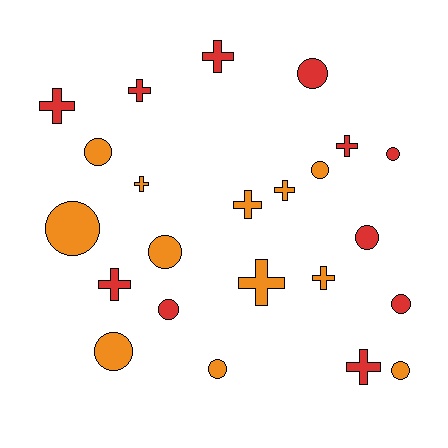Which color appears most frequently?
Orange, with 12 objects.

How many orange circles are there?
There are 7 orange circles.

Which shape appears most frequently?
Circle, with 12 objects.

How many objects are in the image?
There are 23 objects.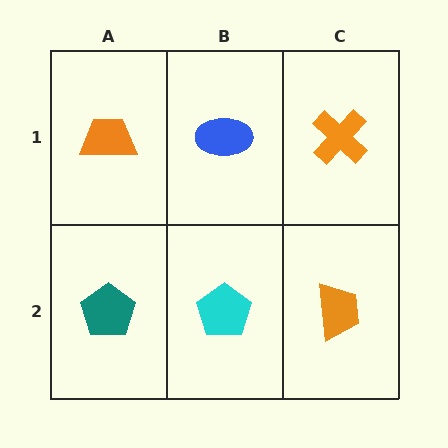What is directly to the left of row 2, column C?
A cyan pentagon.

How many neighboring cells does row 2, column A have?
2.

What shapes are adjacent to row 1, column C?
An orange trapezoid (row 2, column C), a blue ellipse (row 1, column B).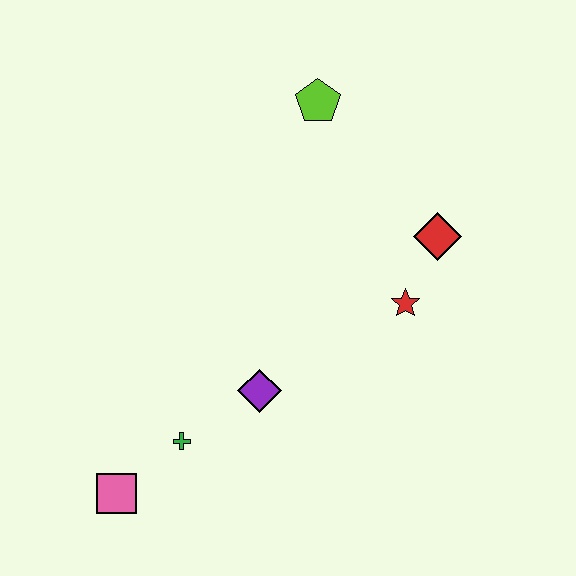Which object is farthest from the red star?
The pink square is farthest from the red star.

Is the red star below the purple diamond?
No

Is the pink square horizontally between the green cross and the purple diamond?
No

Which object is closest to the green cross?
The pink square is closest to the green cross.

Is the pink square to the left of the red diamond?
Yes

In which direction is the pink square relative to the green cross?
The pink square is to the left of the green cross.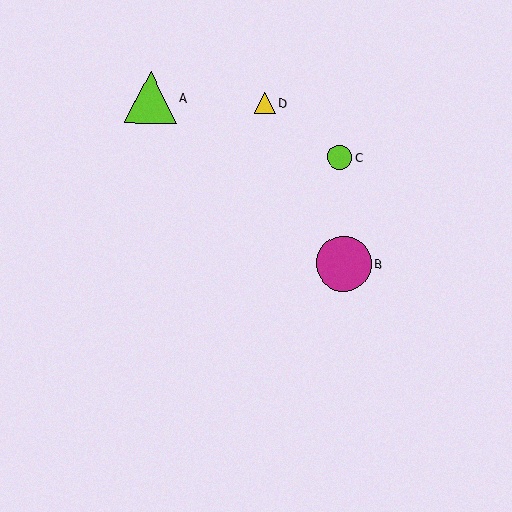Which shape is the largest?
The magenta circle (labeled B) is the largest.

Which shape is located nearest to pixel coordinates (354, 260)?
The magenta circle (labeled B) at (344, 264) is nearest to that location.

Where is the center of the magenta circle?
The center of the magenta circle is at (344, 264).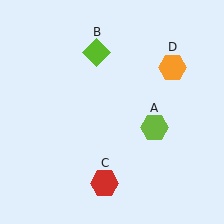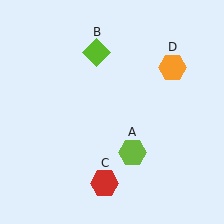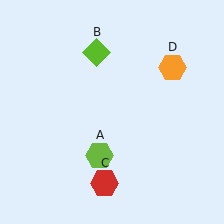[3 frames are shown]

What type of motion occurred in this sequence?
The lime hexagon (object A) rotated clockwise around the center of the scene.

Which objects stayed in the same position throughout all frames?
Lime diamond (object B) and red hexagon (object C) and orange hexagon (object D) remained stationary.